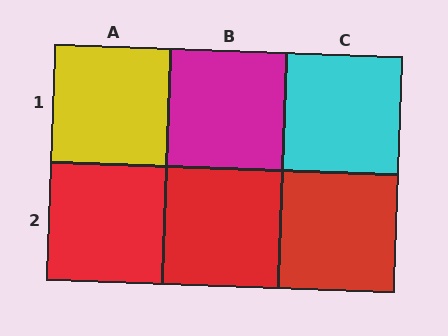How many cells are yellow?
1 cell is yellow.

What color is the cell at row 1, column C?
Cyan.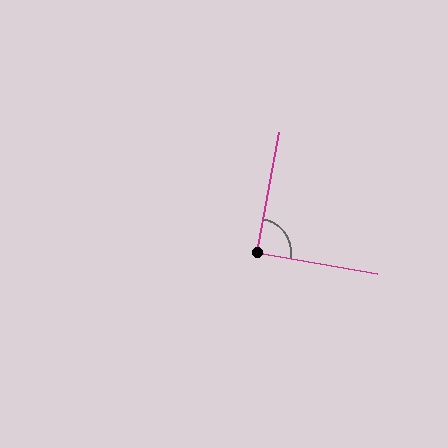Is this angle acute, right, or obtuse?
It is approximately a right angle.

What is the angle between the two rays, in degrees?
Approximately 90 degrees.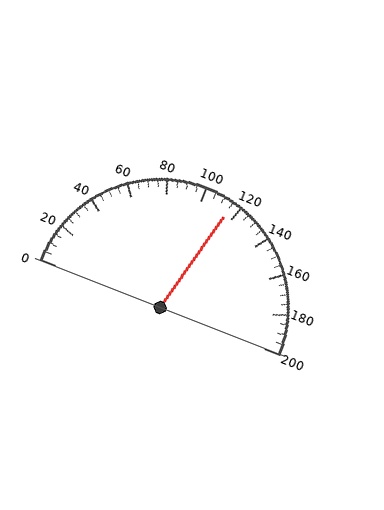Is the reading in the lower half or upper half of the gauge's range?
The reading is in the upper half of the range (0 to 200).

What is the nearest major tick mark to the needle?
The nearest major tick mark is 120.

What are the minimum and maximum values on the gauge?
The gauge ranges from 0 to 200.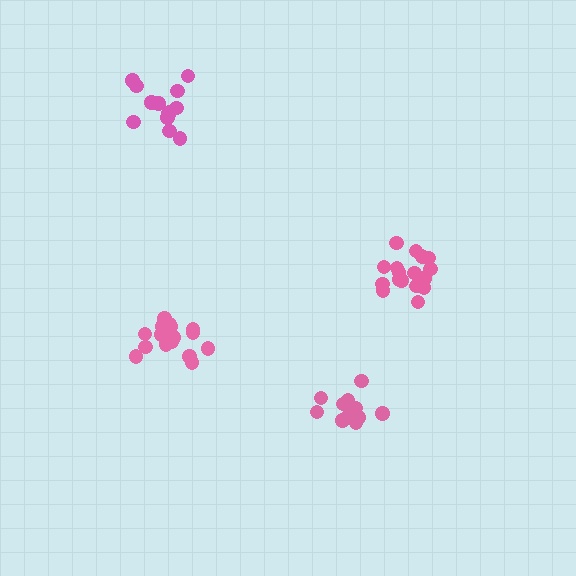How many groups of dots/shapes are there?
There are 4 groups.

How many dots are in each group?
Group 1: 13 dots, Group 2: 12 dots, Group 3: 17 dots, Group 4: 17 dots (59 total).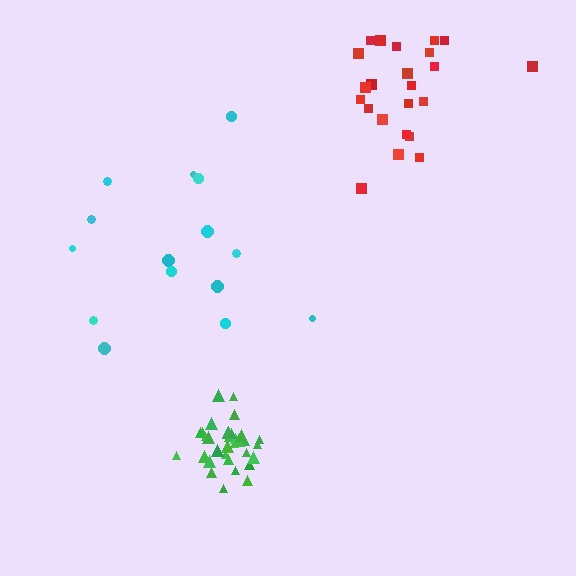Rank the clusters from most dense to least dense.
green, red, cyan.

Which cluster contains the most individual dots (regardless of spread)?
Green (33).